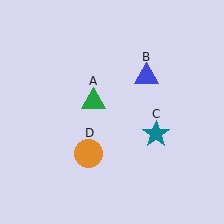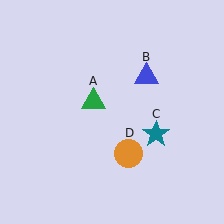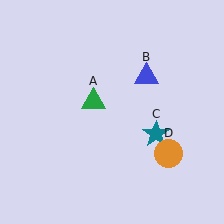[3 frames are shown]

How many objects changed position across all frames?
1 object changed position: orange circle (object D).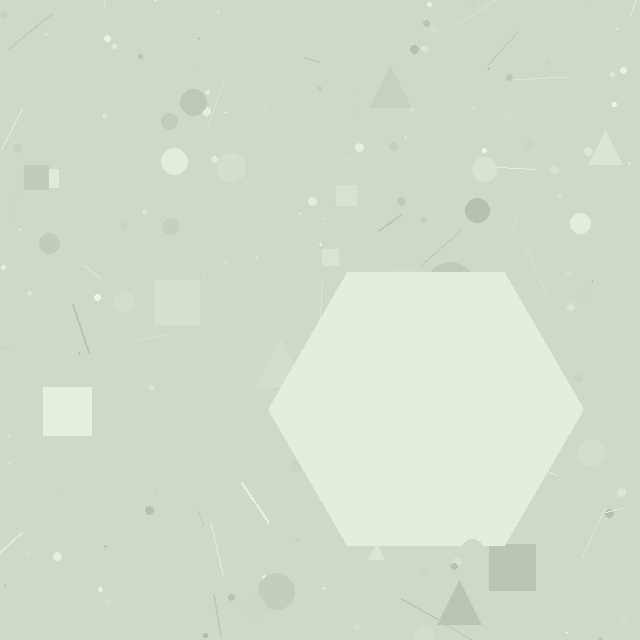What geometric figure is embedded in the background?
A hexagon is embedded in the background.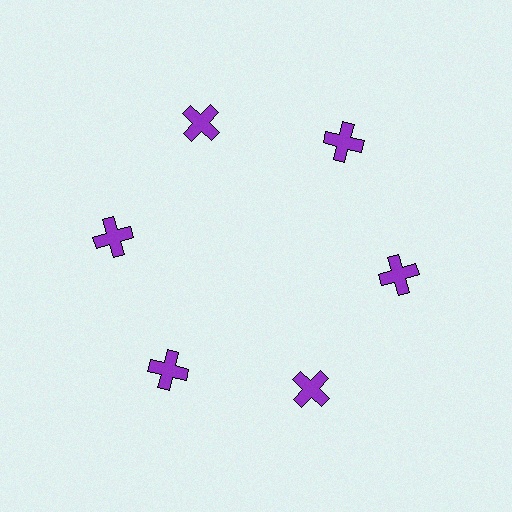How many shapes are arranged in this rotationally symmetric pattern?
There are 6 shapes, arranged in 6 groups of 1.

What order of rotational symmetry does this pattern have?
This pattern has 6-fold rotational symmetry.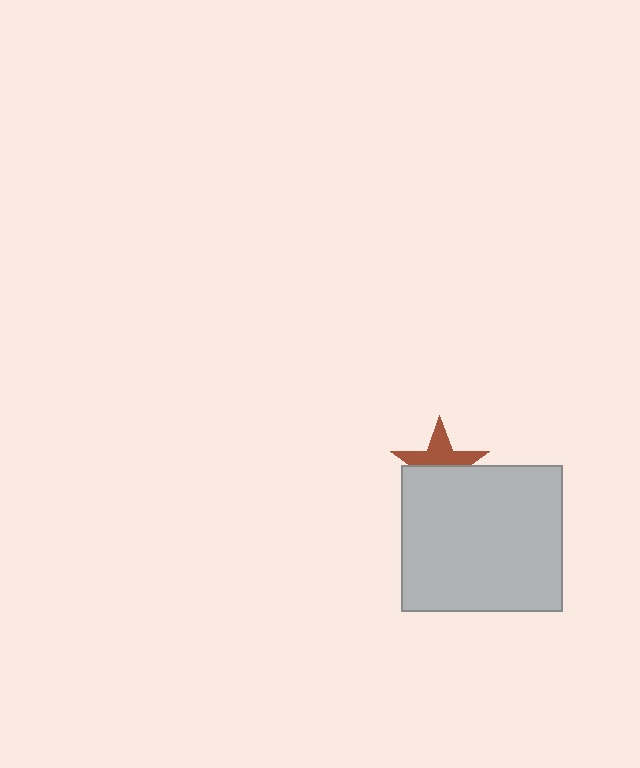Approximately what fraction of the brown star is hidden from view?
Roughly 49% of the brown star is hidden behind the light gray rectangle.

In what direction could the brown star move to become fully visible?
The brown star could move up. That would shift it out from behind the light gray rectangle entirely.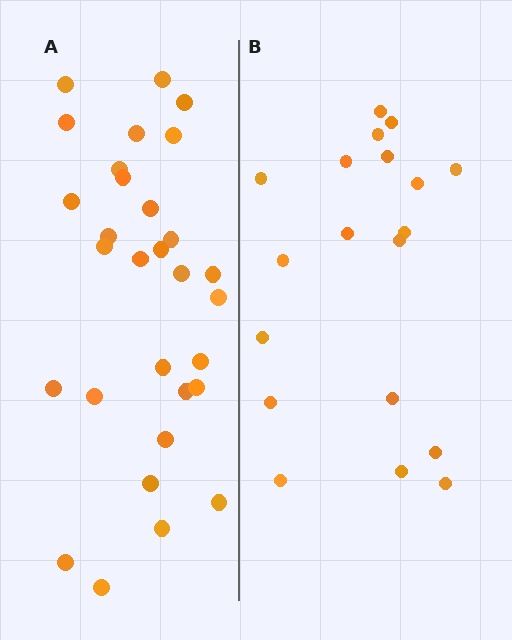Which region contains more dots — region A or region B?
Region A (the left region) has more dots.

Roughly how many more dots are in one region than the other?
Region A has roughly 12 or so more dots than region B.